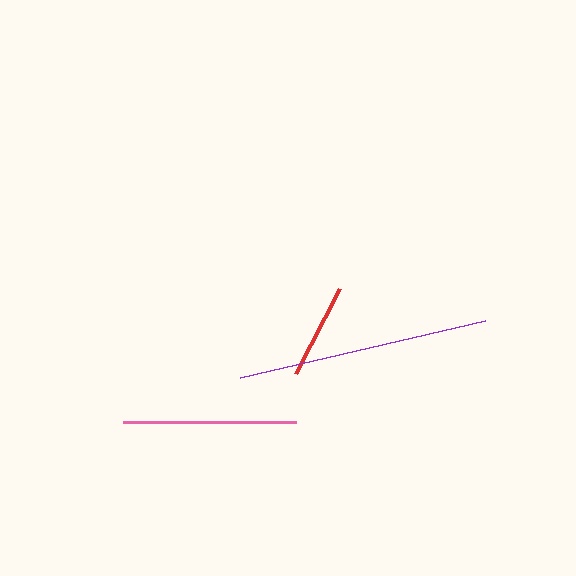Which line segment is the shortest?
The red line is the shortest at approximately 96 pixels.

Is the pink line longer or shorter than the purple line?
The purple line is longer than the pink line.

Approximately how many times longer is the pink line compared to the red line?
The pink line is approximately 1.8 times the length of the red line.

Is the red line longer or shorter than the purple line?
The purple line is longer than the red line.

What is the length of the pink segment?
The pink segment is approximately 173 pixels long.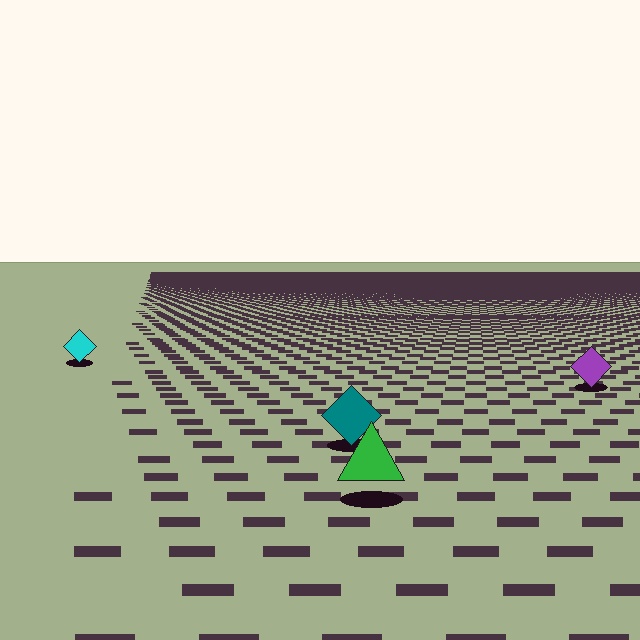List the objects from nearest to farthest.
From nearest to farthest: the green triangle, the teal diamond, the purple diamond, the cyan diamond.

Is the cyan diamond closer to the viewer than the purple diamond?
No. The purple diamond is closer — you can tell from the texture gradient: the ground texture is coarser near it.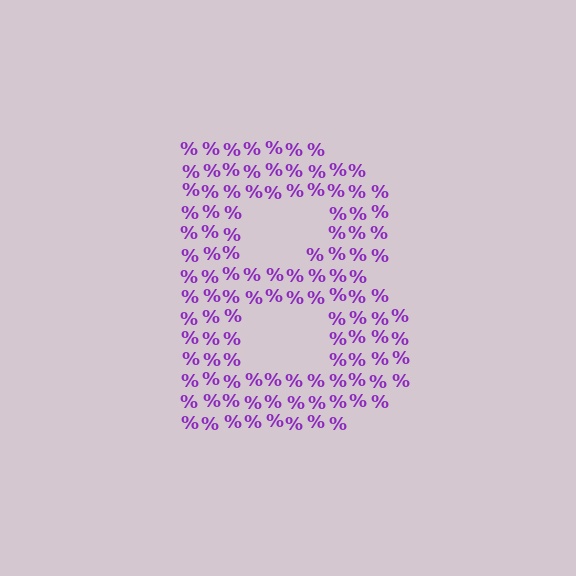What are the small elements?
The small elements are percent signs.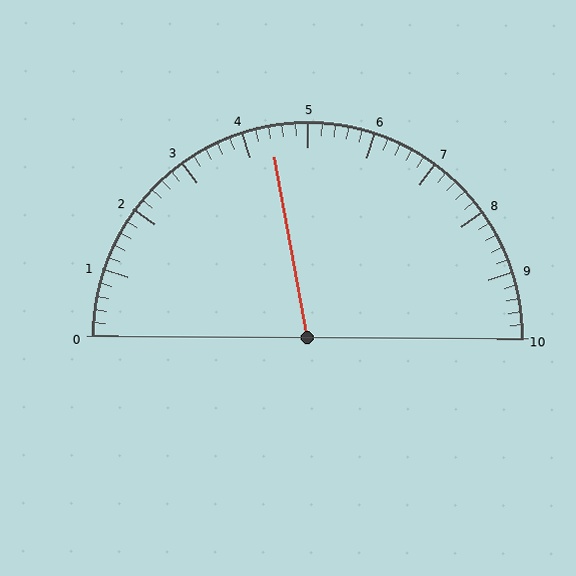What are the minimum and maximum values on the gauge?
The gauge ranges from 0 to 10.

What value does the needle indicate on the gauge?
The needle indicates approximately 4.4.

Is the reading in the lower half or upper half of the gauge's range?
The reading is in the lower half of the range (0 to 10).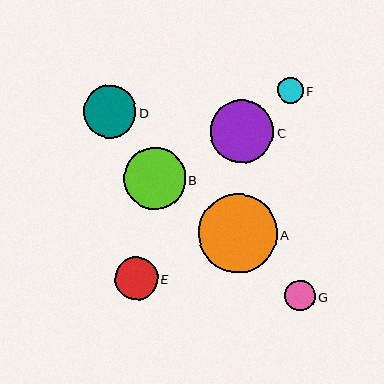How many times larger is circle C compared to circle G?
Circle C is approximately 2.0 times the size of circle G.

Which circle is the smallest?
Circle F is the smallest with a size of approximately 26 pixels.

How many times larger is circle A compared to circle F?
Circle A is approximately 3.1 times the size of circle F.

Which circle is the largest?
Circle A is the largest with a size of approximately 79 pixels.